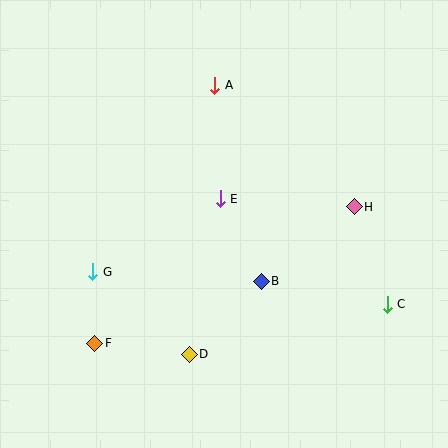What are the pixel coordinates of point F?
Point F is at (95, 343).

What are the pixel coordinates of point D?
Point D is at (189, 354).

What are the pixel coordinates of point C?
Point C is at (387, 304).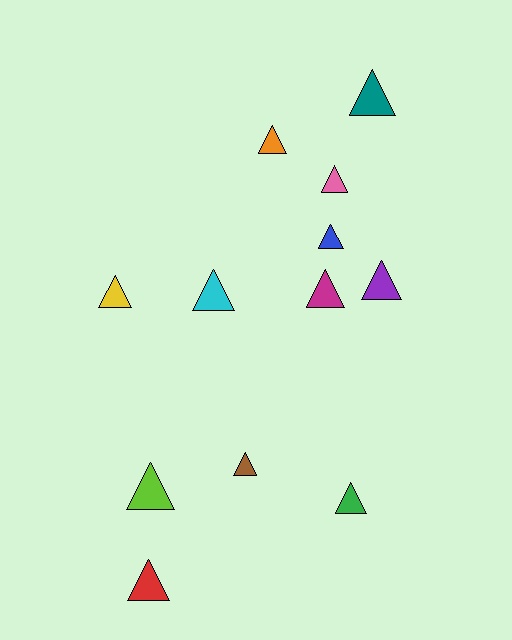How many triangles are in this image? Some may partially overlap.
There are 12 triangles.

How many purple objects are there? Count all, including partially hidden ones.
There is 1 purple object.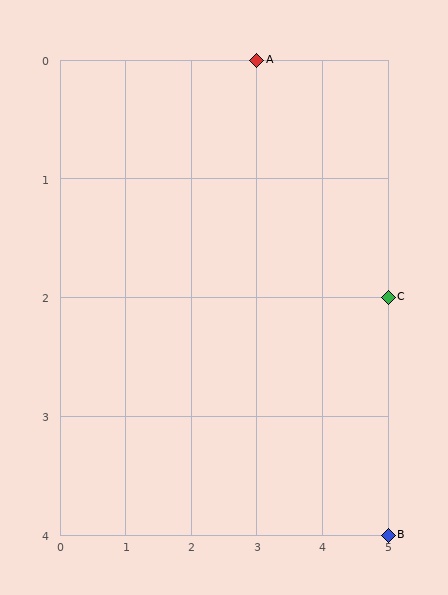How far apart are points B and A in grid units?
Points B and A are 2 columns and 4 rows apart (about 4.5 grid units diagonally).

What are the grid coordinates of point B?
Point B is at grid coordinates (5, 4).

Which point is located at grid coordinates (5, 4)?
Point B is at (5, 4).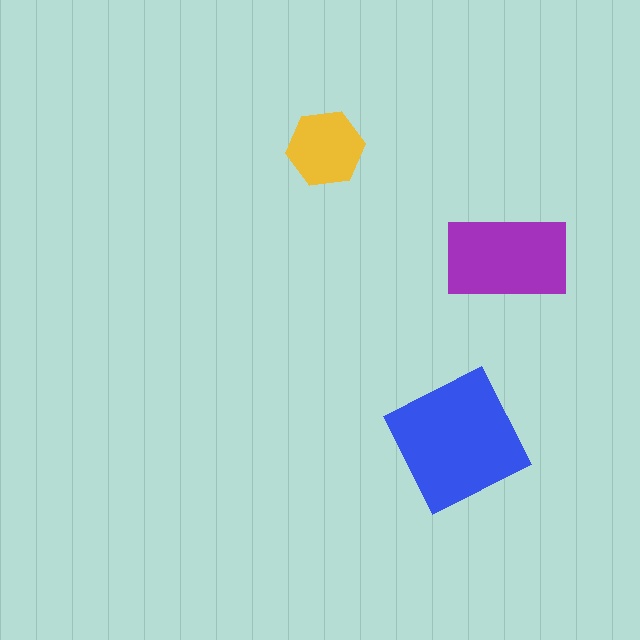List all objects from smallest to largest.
The yellow hexagon, the purple rectangle, the blue square.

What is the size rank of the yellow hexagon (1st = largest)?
3rd.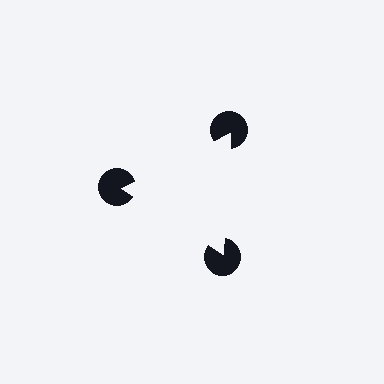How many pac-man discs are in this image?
There are 3 — one at each vertex of the illusory triangle.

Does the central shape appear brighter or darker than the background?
It typically appears slightly brighter than the background, even though no actual brightness change is drawn.